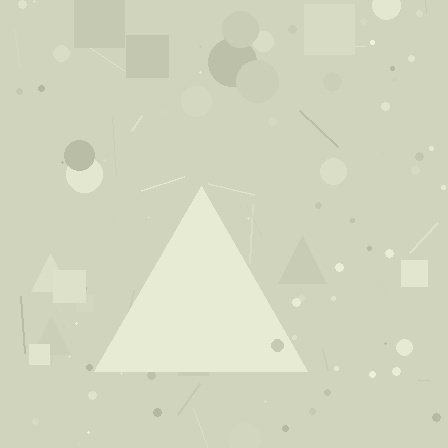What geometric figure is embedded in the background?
A triangle is embedded in the background.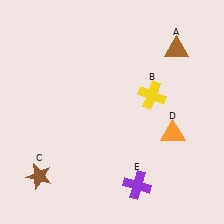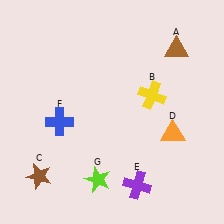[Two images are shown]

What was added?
A blue cross (F), a lime star (G) were added in Image 2.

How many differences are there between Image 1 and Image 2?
There are 2 differences between the two images.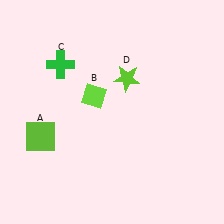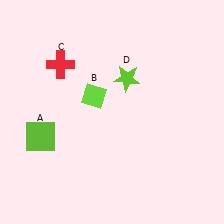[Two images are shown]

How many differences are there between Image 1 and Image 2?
There is 1 difference between the two images.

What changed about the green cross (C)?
In Image 1, C is green. In Image 2, it changed to red.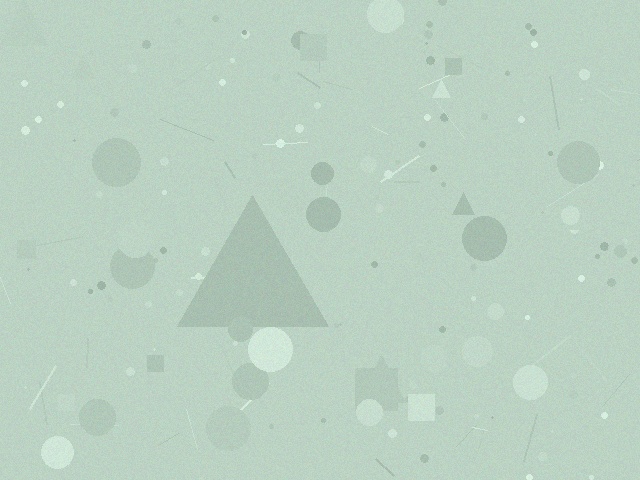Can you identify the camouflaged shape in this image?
The camouflaged shape is a triangle.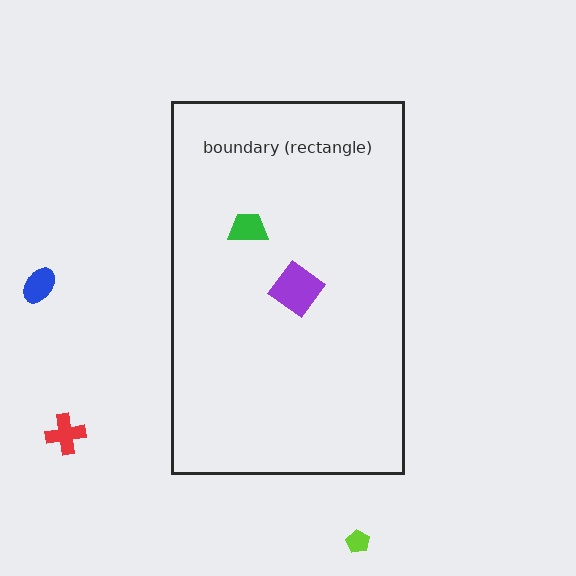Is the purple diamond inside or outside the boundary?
Inside.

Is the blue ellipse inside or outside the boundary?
Outside.